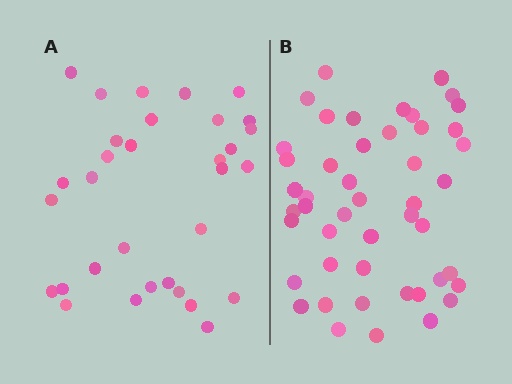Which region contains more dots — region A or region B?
Region B (the right region) has more dots.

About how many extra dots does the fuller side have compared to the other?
Region B has approximately 15 more dots than region A.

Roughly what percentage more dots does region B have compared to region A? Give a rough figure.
About 45% more.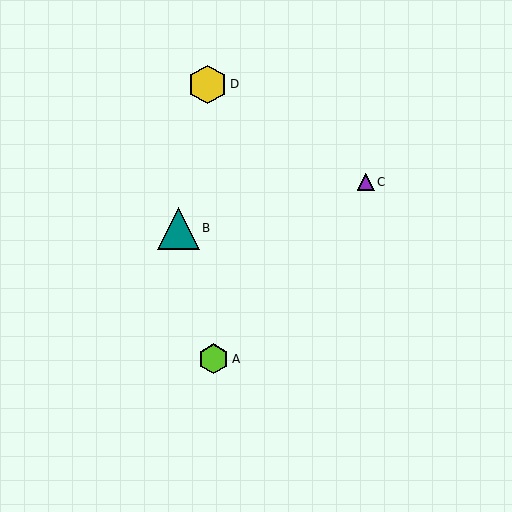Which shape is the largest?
The teal triangle (labeled B) is the largest.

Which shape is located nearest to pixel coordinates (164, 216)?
The teal triangle (labeled B) at (179, 228) is nearest to that location.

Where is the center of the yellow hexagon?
The center of the yellow hexagon is at (208, 84).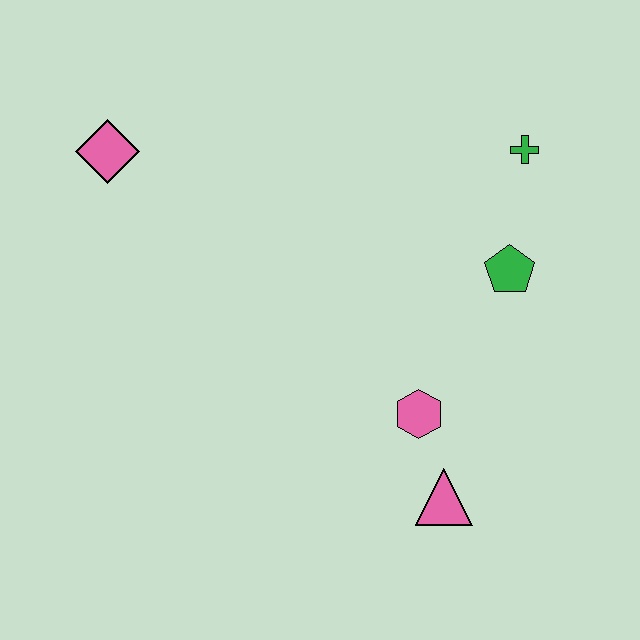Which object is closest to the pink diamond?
The pink hexagon is closest to the pink diamond.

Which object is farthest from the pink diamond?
The pink triangle is farthest from the pink diamond.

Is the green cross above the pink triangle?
Yes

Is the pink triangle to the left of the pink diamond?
No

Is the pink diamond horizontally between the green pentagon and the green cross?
No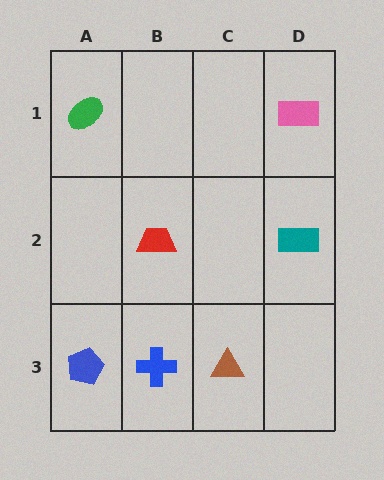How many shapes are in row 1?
2 shapes.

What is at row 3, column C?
A brown triangle.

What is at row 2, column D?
A teal rectangle.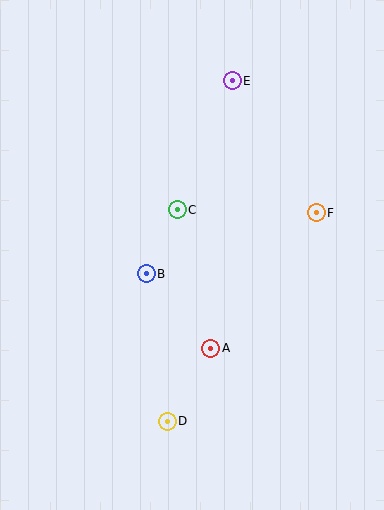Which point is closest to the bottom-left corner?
Point D is closest to the bottom-left corner.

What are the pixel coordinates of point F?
Point F is at (316, 213).